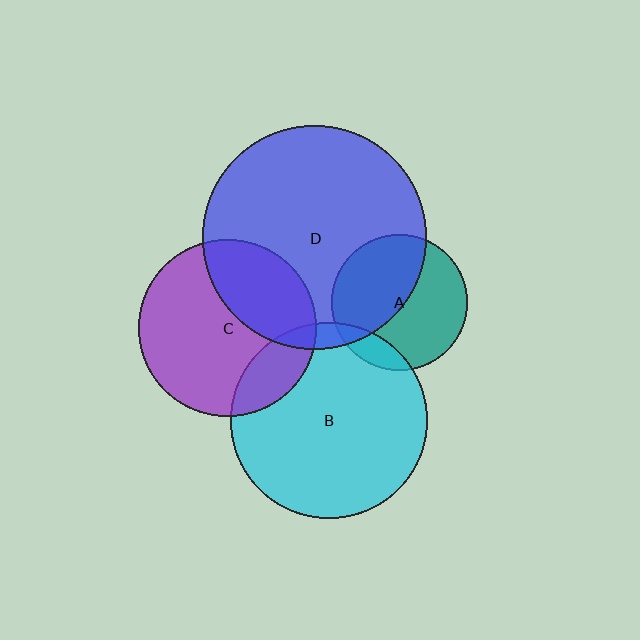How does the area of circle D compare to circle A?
Approximately 2.7 times.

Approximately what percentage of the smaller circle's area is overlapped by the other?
Approximately 5%.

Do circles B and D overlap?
Yes.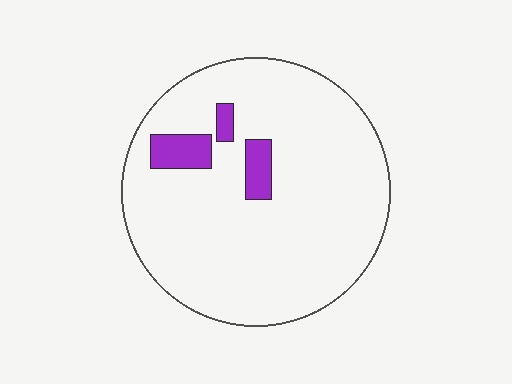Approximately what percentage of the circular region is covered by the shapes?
Approximately 10%.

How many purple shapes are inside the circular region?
3.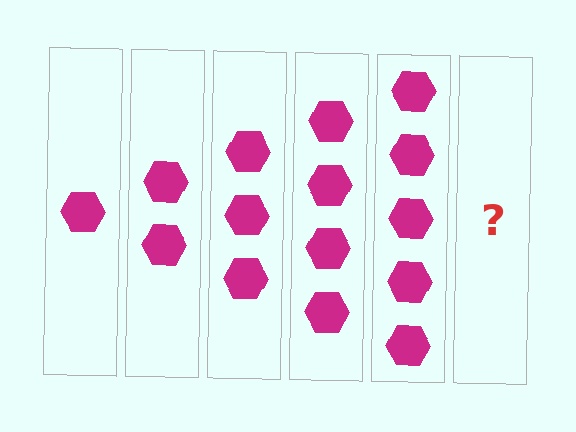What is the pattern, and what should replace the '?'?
The pattern is that each step adds one more hexagon. The '?' should be 6 hexagons.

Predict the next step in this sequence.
The next step is 6 hexagons.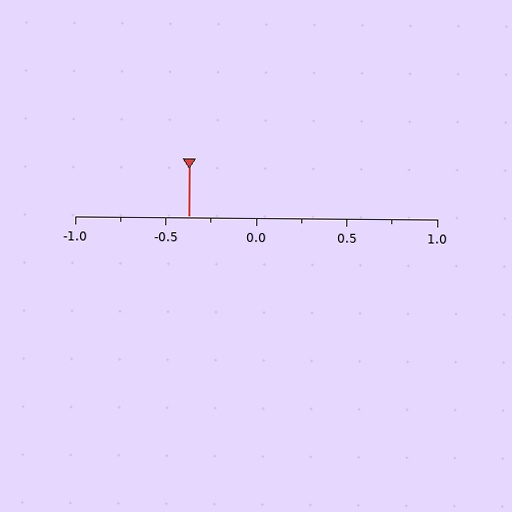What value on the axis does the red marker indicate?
The marker indicates approximately -0.38.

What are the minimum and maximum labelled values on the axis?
The axis runs from -1.0 to 1.0.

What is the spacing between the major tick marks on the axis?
The major ticks are spaced 0.5 apart.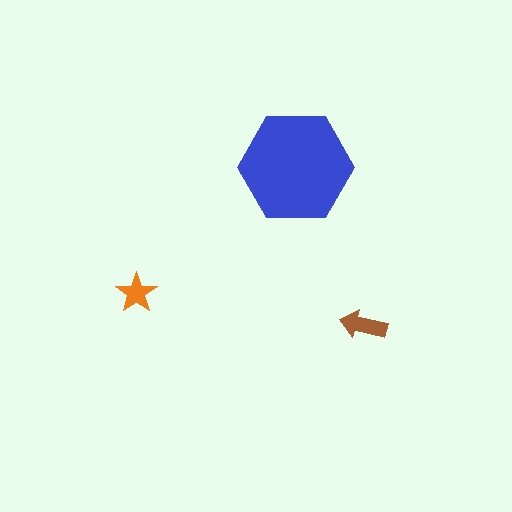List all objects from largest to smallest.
The blue hexagon, the brown arrow, the orange star.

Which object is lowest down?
The brown arrow is bottommost.